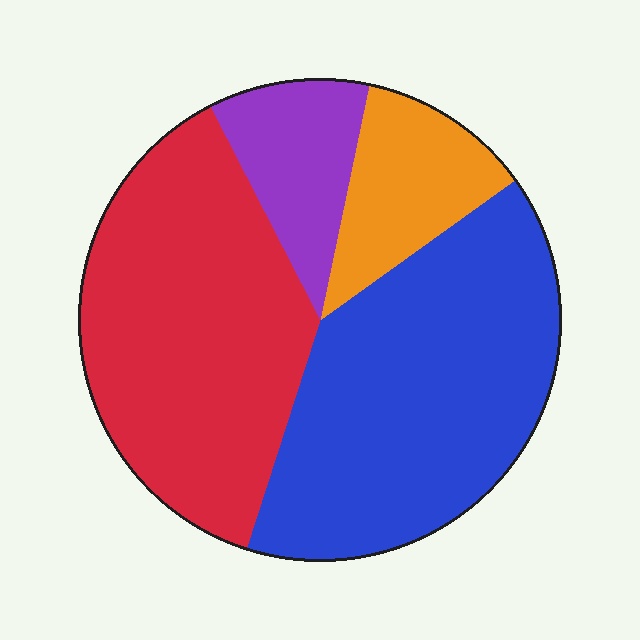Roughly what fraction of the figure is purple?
Purple takes up about one tenth (1/10) of the figure.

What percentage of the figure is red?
Red covers around 40% of the figure.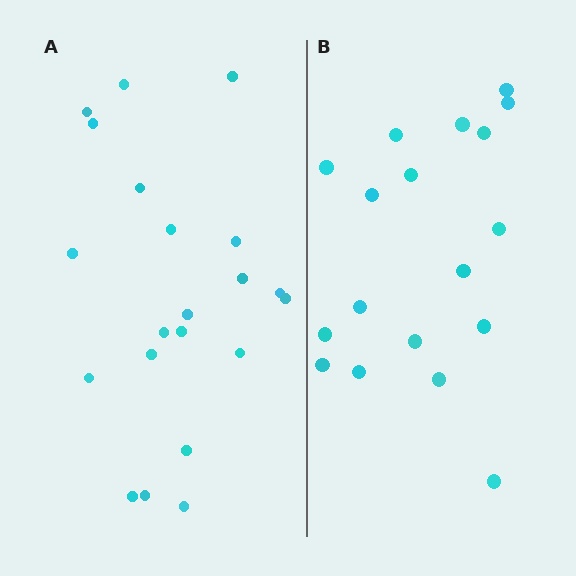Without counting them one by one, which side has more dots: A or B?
Region A (the left region) has more dots.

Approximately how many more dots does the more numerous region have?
Region A has just a few more — roughly 2 or 3 more dots than region B.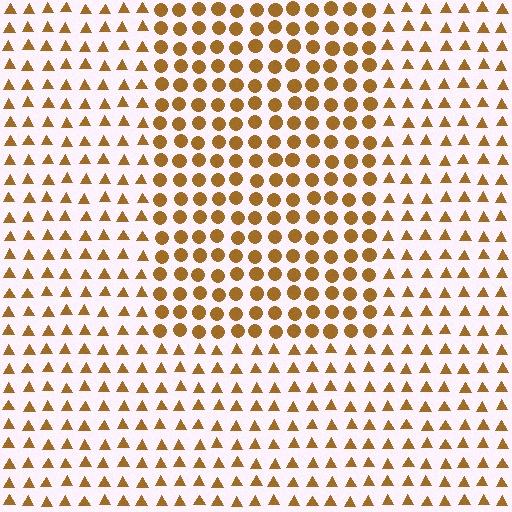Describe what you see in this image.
The image is filled with small brown elements arranged in a uniform grid. A rectangle-shaped region contains circles, while the surrounding area contains triangles. The boundary is defined purely by the change in element shape.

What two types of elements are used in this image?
The image uses circles inside the rectangle region and triangles outside it.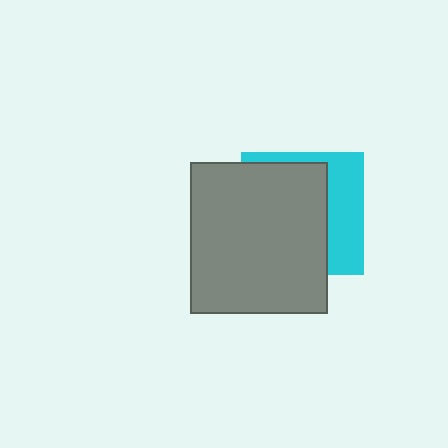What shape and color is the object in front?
The object in front is a gray rectangle.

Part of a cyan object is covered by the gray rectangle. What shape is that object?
It is a square.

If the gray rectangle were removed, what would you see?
You would see the complete cyan square.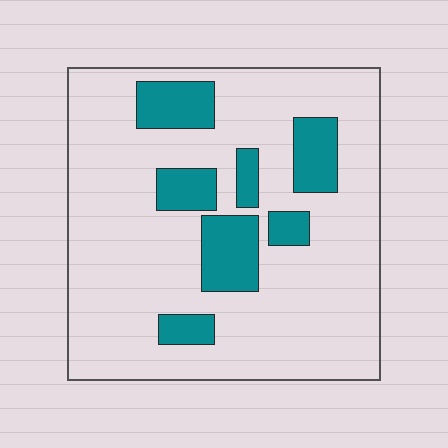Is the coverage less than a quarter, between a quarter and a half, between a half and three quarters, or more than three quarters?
Less than a quarter.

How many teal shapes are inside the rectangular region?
7.